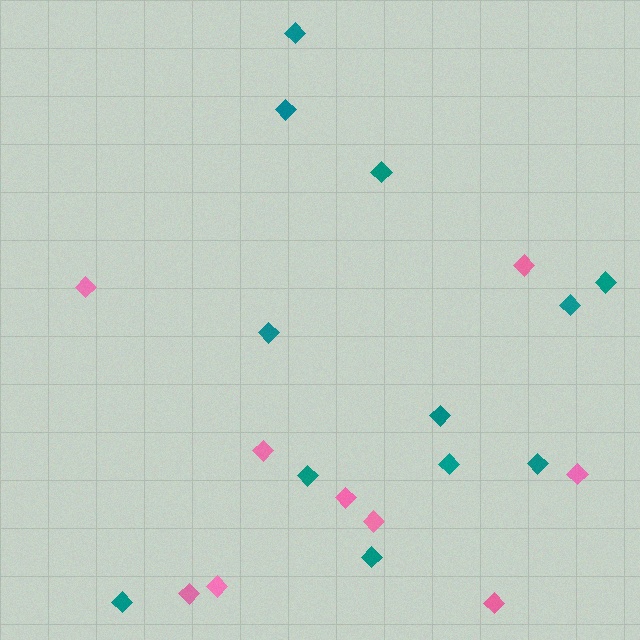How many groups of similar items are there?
There are 2 groups: one group of teal diamonds (12) and one group of pink diamonds (9).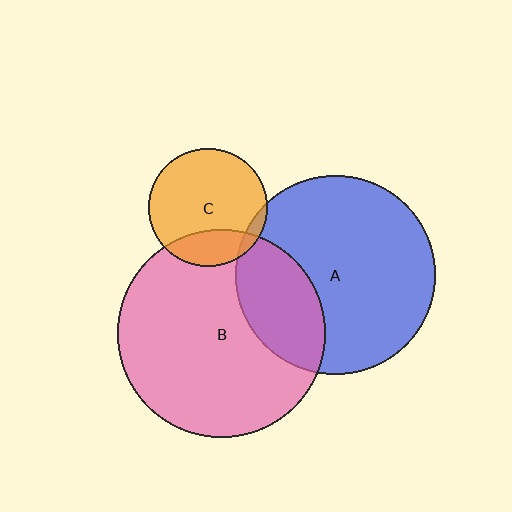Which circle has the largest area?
Circle B (pink).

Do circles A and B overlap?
Yes.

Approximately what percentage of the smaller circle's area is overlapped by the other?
Approximately 25%.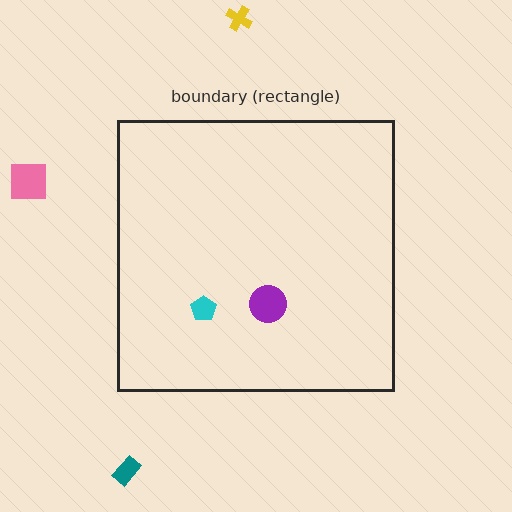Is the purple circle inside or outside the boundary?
Inside.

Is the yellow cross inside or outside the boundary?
Outside.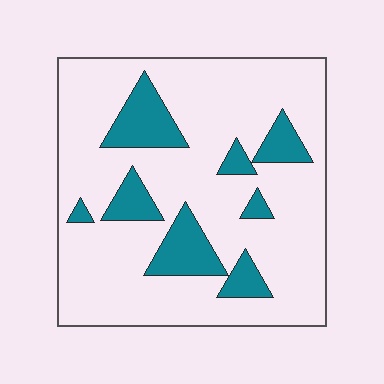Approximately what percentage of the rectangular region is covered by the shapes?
Approximately 20%.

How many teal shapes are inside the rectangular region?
8.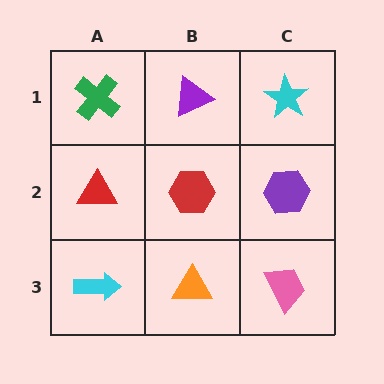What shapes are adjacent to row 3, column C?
A purple hexagon (row 2, column C), an orange triangle (row 3, column B).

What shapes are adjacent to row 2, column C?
A cyan star (row 1, column C), a pink trapezoid (row 3, column C), a red hexagon (row 2, column B).